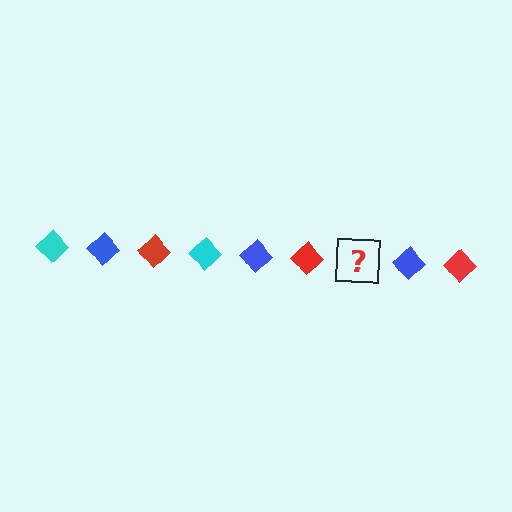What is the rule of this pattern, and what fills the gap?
The rule is that the pattern cycles through cyan, blue, red diamonds. The gap should be filled with a cyan diamond.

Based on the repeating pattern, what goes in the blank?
The blank should be a cyan diamond.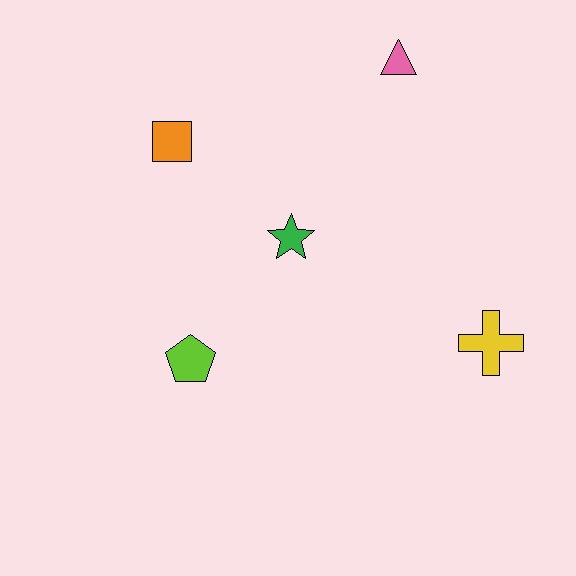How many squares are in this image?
There is 1 square.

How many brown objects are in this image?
There are no brown objects.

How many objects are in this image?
There are 5 objects.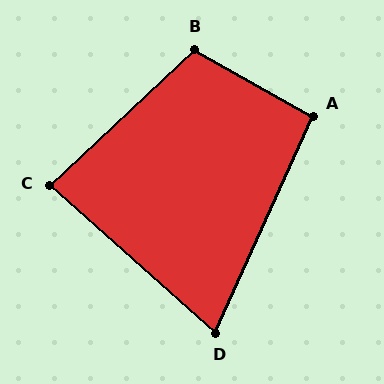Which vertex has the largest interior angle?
B, at approximately 107 degrees.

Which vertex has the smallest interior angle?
D, at approximately 73 degrees.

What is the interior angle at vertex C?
Approximately 85 degrees (acute).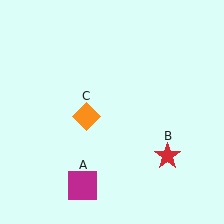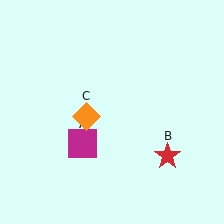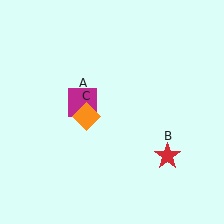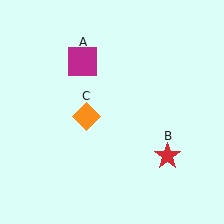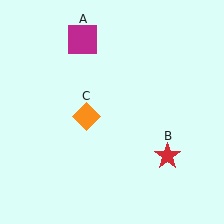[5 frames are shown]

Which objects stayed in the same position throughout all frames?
Red star (object B) and orange diamond (object C) remained stationary.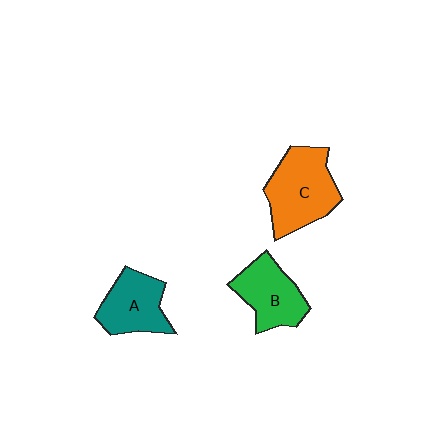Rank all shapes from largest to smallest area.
From largest to smallest: C (orange), B (green), A (teal).